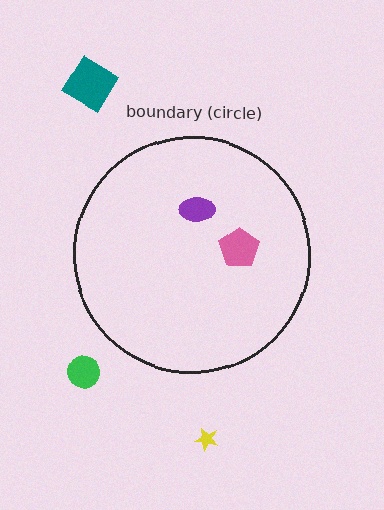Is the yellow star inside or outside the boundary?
Outside.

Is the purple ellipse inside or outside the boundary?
Inside.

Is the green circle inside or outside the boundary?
Outside.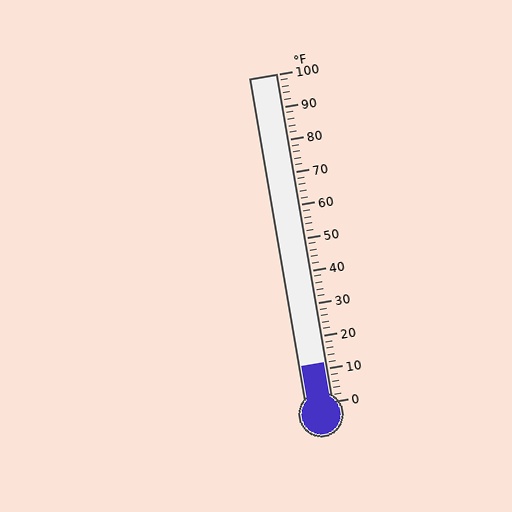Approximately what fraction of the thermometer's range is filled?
The thermometer is filled to approximately 10% of its range.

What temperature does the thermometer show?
The thermometer shows approximately 12°F.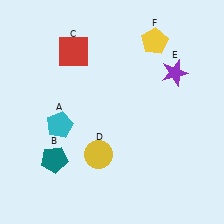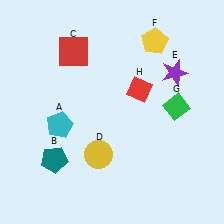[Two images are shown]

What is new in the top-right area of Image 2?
A red diamond (H) was added in the top-right area of Image 2.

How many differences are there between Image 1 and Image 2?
There are 2 differences between the two images.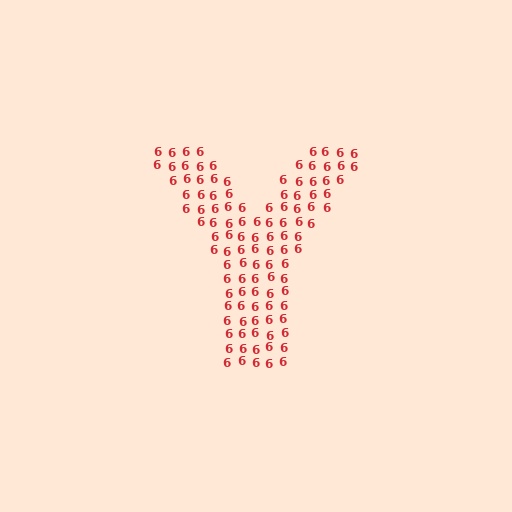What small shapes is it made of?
It is made of small digit 6's.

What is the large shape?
The large shape is the letter Y.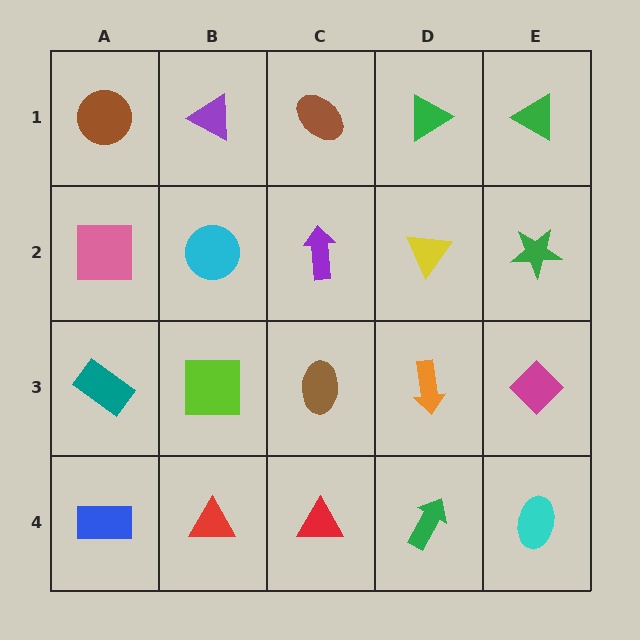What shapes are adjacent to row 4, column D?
An orange arrow (row 3, column D), a red triangle (row 4, column C), a cyan ellipse (row 4, column E).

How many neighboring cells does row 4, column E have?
2.